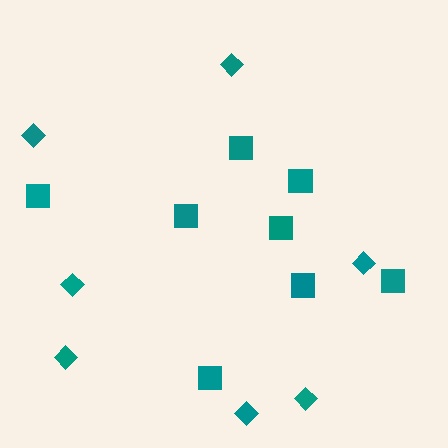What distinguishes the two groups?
There are 2 groups: one group of diamonds (7) and one group of squares (8).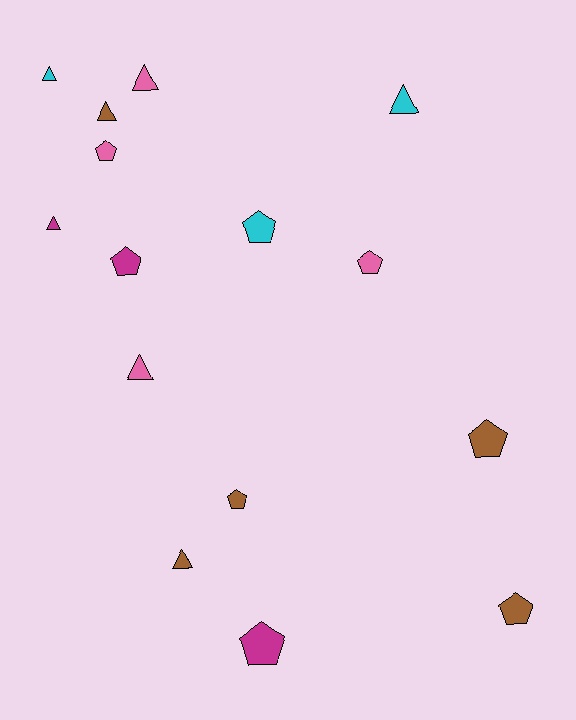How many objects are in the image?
There are 15 objects.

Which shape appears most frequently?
Pentagon, with 8 objects.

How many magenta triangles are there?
There is 1 magenta triangle.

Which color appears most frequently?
Brown, with 5 objects.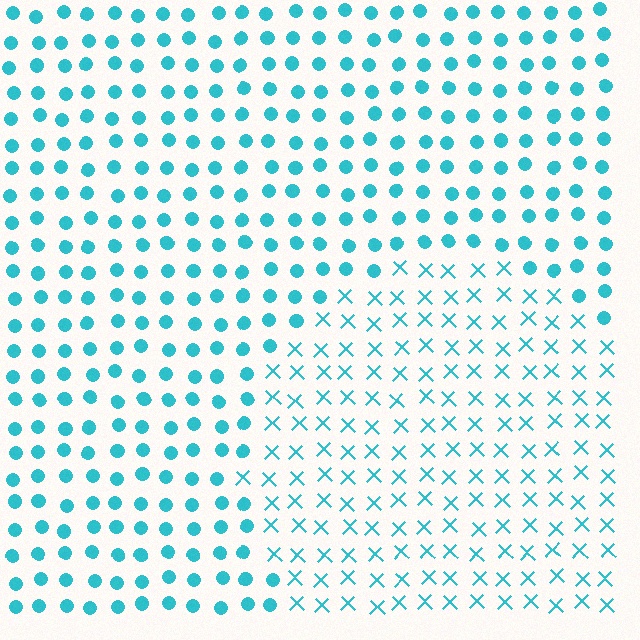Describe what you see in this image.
The image is filled with small cyan elements arranged in a uniform grid. A circle-shaped region contains X marks, while the surrounding area contains circles. The boundary is defined purely by the change in element shape.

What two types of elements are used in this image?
The image uses X marks inside the circle region and circles outside it.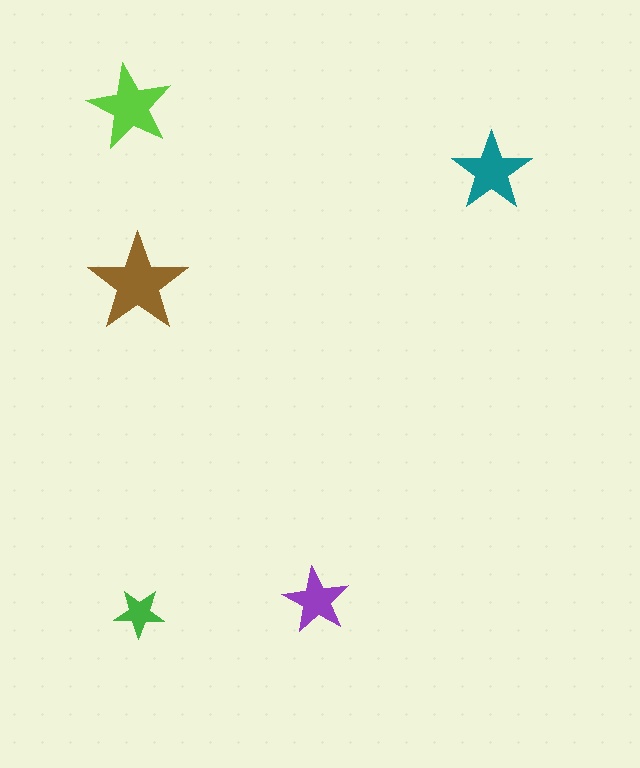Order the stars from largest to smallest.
the brown one, the lime one, the teal one, the purple one, the green one.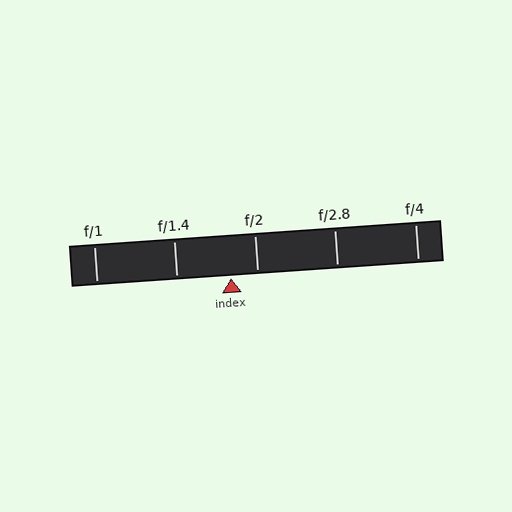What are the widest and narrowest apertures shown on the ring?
The widest aperture shown is f/1 and the narrowest is f/4.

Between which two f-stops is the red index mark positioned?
The index mark is between f/1.4 and f/2.